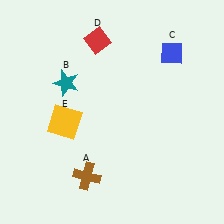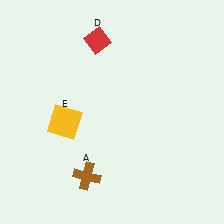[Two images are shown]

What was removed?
The blue diamond (C), the teal star (B) were removed in Image 2.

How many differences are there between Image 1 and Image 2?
There are 2 differences between the two images.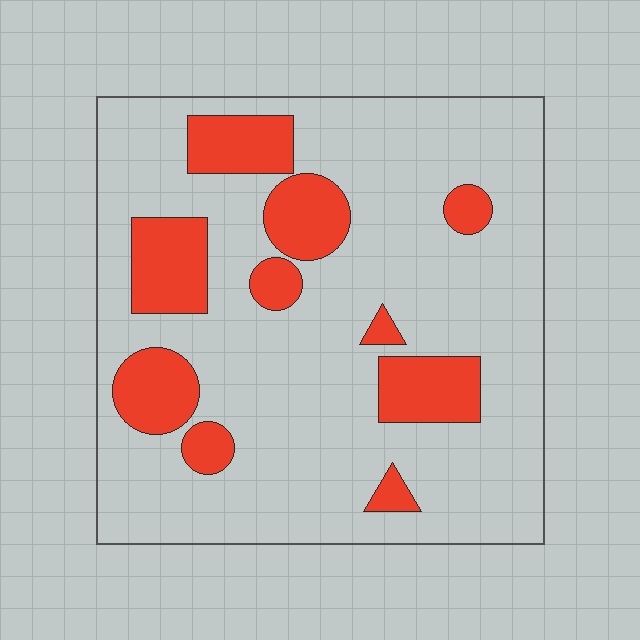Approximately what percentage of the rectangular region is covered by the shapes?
Approximately 20%.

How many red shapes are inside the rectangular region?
10.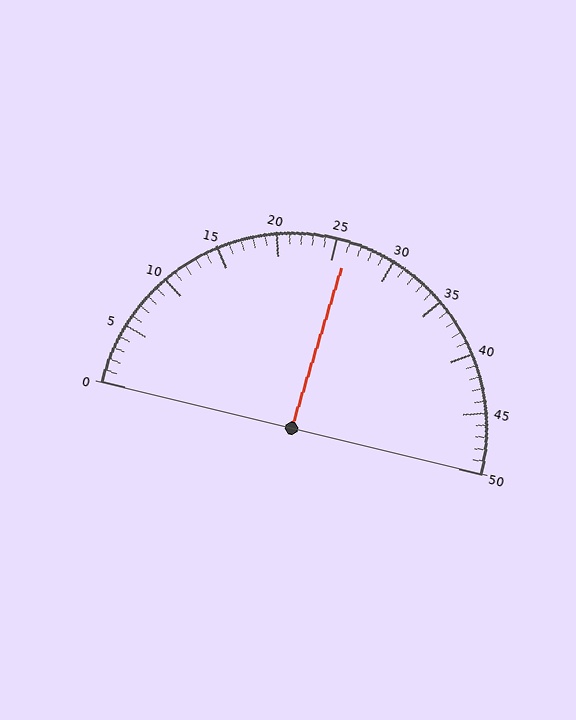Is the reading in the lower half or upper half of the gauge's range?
The reading is in the upper half of the range (0 to 50).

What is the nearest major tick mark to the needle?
The nearest major tick mark is 25.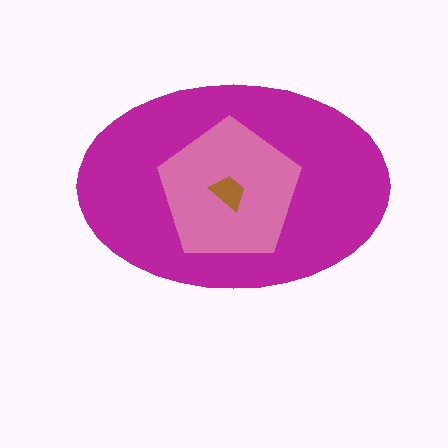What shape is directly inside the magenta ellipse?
The pink pentagon.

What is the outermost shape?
The magenta ellipse.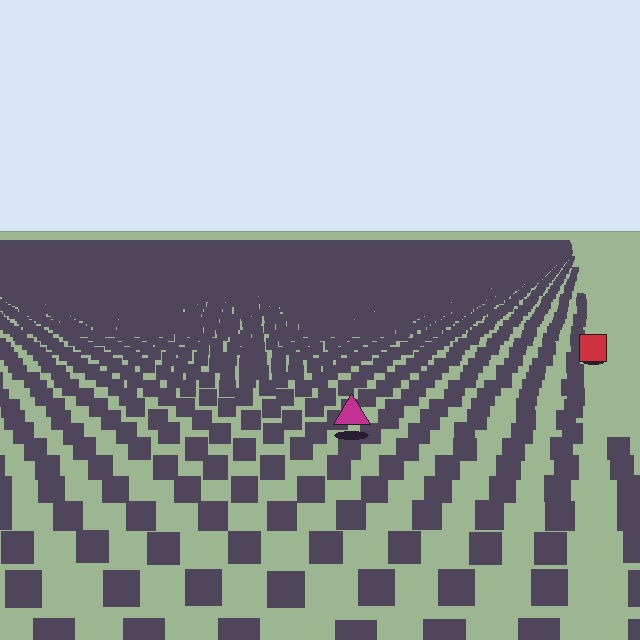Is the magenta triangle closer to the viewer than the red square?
Yes. The magenta triangle is closer — you can tell from the texture gradient: the ground texture is coarser near it.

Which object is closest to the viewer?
The magenta triangle is closest. The texture marks near it are larger and more spread out.